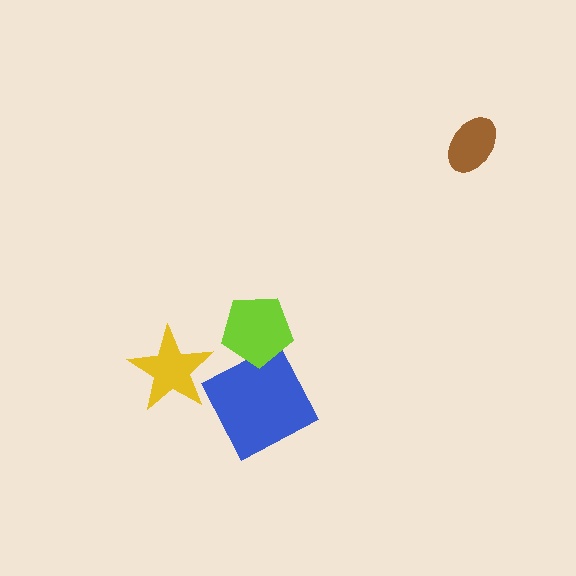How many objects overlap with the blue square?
1 object overlaps with the blue square.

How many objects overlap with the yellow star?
0 objects overlap with the yellow star.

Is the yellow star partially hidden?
No, no other shape covers it.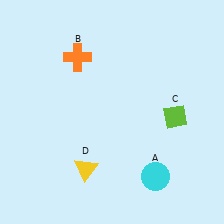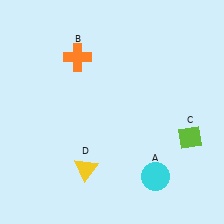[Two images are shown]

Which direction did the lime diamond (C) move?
The lime diamond (C) moved down.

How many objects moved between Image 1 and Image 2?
1 object moved between the two images.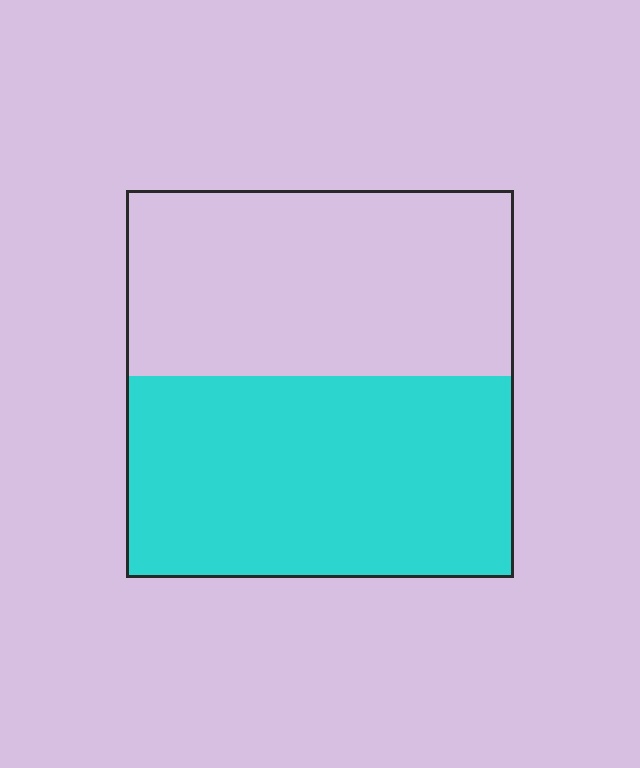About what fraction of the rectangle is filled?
About one half (1/2).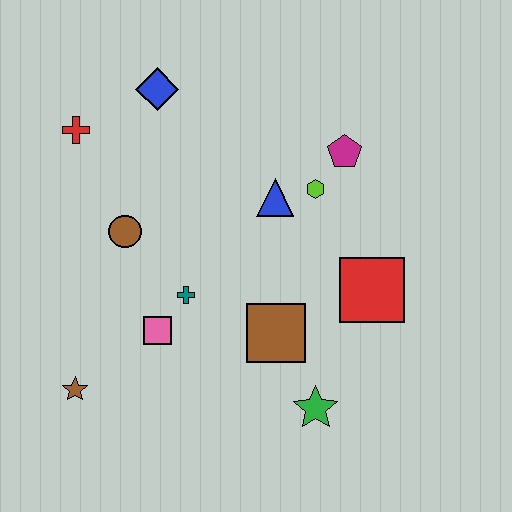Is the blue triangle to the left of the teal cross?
No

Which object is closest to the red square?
The brown square is closest to the red square.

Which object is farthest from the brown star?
The magenta pentagon is farthest from the brown star.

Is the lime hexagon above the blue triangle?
Yes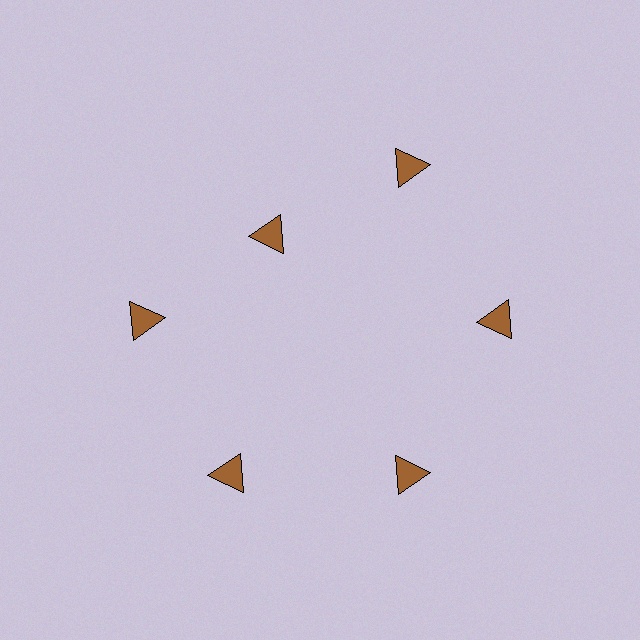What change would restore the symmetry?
The symmetry would be restored by moving it outward, back onto the ring so that all 6 triangles sit at equal angles and equal distance from the center.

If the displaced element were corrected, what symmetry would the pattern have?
It would have 6-fold rotational symmetry — the pattern would map onto itself every 60 degrees.